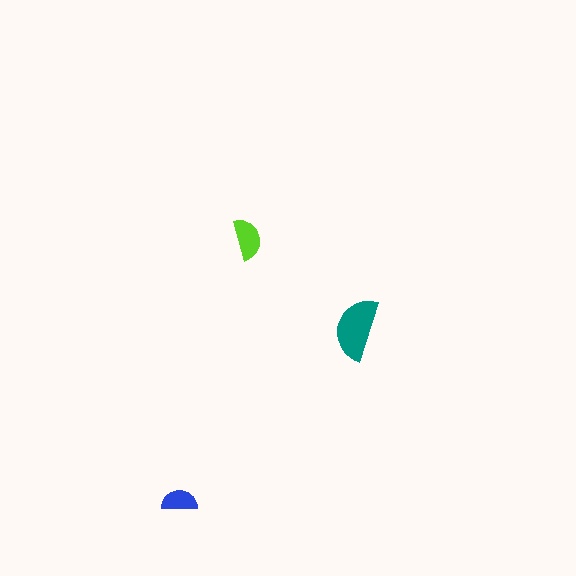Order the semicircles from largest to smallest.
the teal one, the lime one, the blue one.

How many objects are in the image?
There are 3 objects in the image.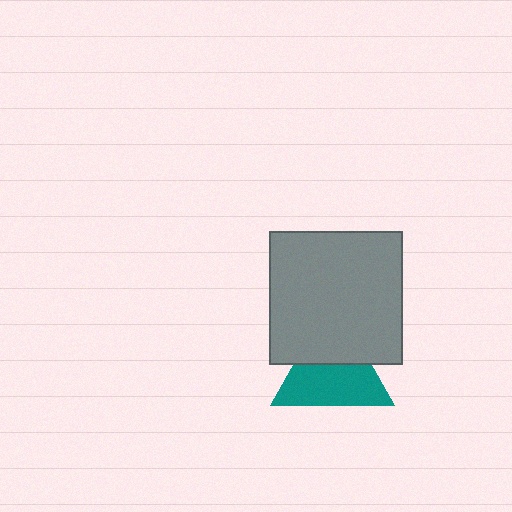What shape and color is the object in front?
The object in front is a gray square.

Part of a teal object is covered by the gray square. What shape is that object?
It is a triangle.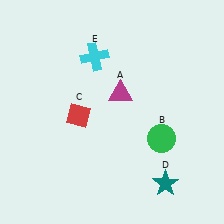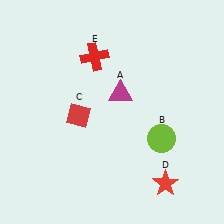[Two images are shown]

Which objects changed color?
B changed from green to lime. D changed from teal to red. E changed from cyan to red.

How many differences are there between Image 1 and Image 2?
There are 3 differences between the two images.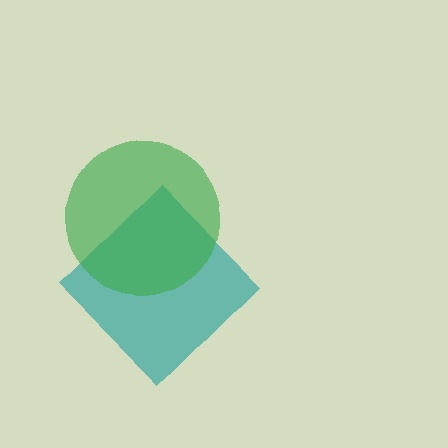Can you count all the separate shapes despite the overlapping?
Yes, there are 2 separate shapes.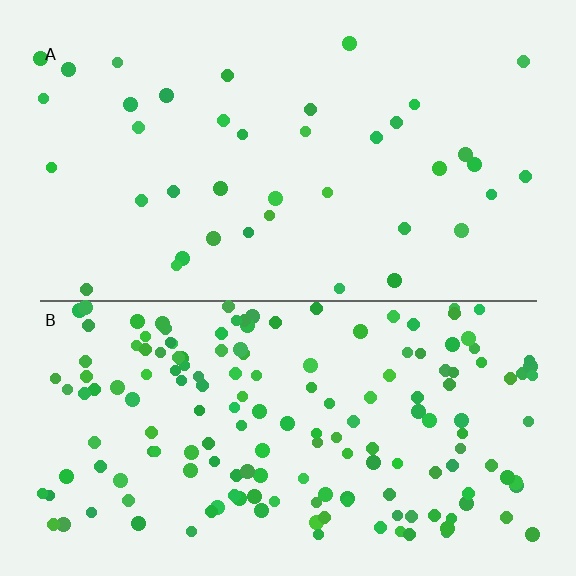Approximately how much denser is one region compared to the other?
Approximately 4.2× — region B over region A.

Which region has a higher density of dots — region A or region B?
B (the bottom).